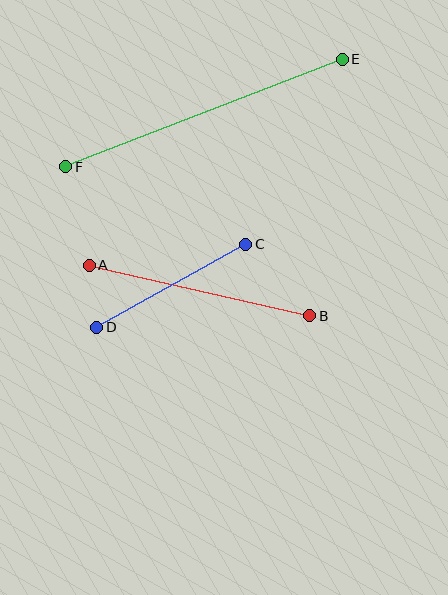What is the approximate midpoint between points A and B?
The midpoint is at approximately (199, 290) pixels.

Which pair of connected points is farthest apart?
Points E and F are farthest apart.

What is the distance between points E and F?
The distance is approximately 297 pixels.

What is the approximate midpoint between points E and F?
The midpoint is at approximately (204, 113) pixels.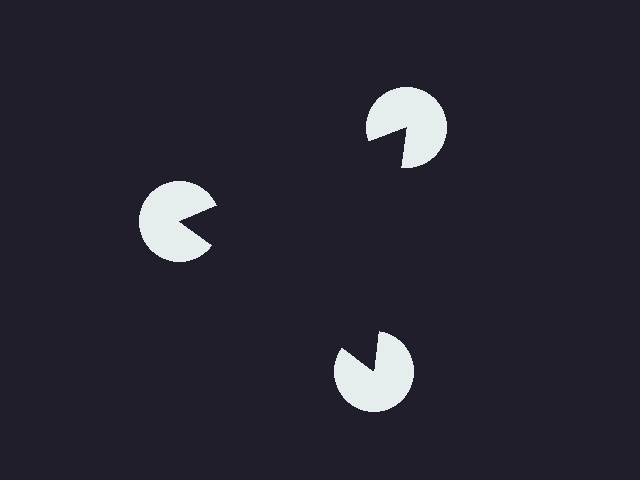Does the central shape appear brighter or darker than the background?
It typically appears slightly darker than the background, even though no actual brightness change is drawn.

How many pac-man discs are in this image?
There are 3 — one at each vertex of the illusory triangle.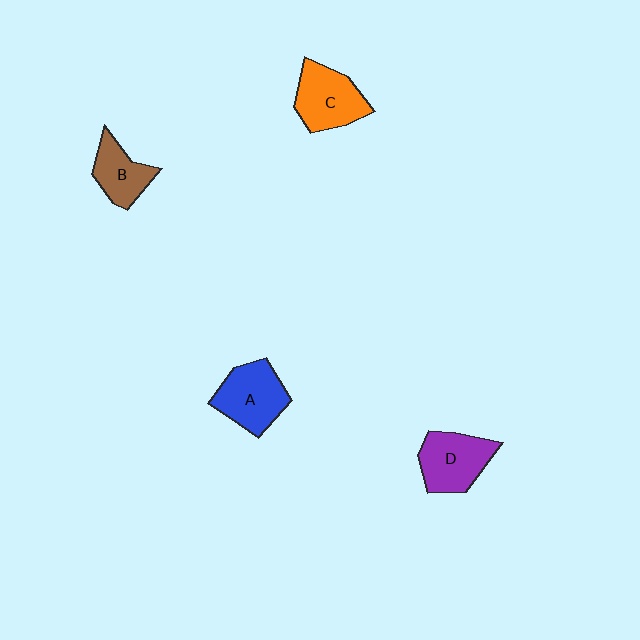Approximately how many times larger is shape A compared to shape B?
Approximately 1.4 times.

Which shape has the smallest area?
Shape B (brown).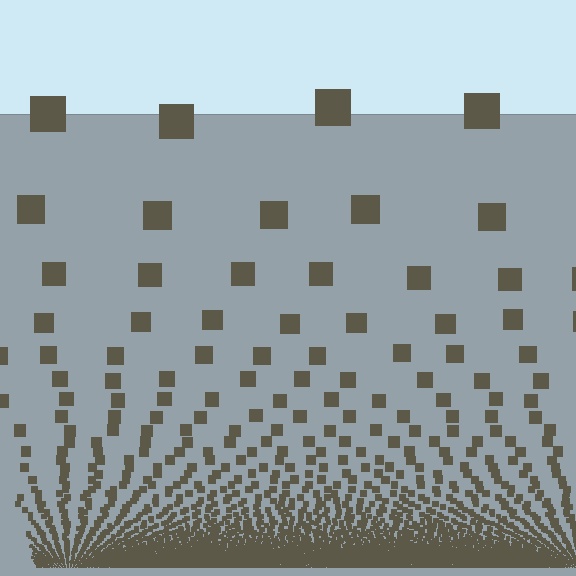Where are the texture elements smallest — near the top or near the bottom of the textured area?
Near the bottom.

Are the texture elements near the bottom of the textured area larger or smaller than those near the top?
Smaller. The gradient is inverted — elements near the bottom are smaller and denser.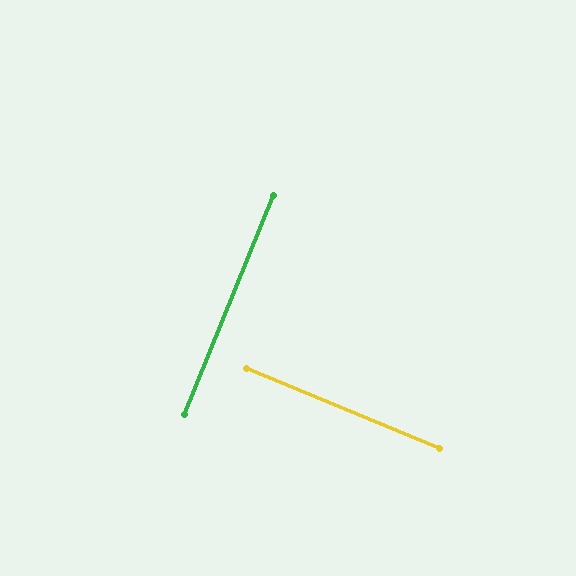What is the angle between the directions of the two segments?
Approximately 90 degrees.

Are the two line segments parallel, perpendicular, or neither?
Perpendicular — they meet at approximately 90°.